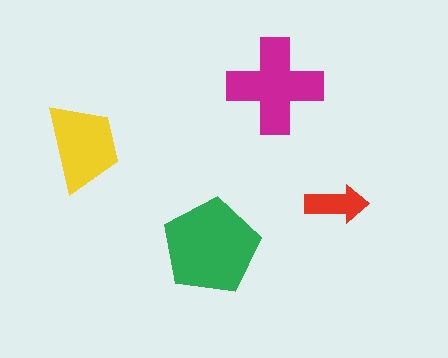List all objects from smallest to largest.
The red arrow, the yellow trapezoid, the magenta cross, the green pentagon.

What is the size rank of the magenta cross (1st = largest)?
2nd.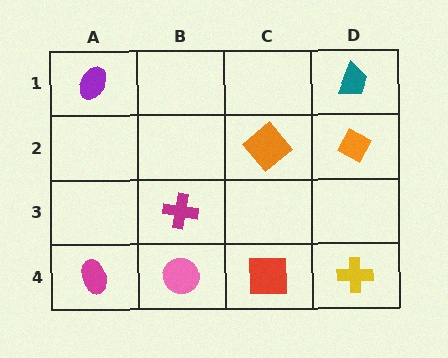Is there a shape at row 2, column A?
No, that cell is empty.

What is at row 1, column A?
A purple ellipse.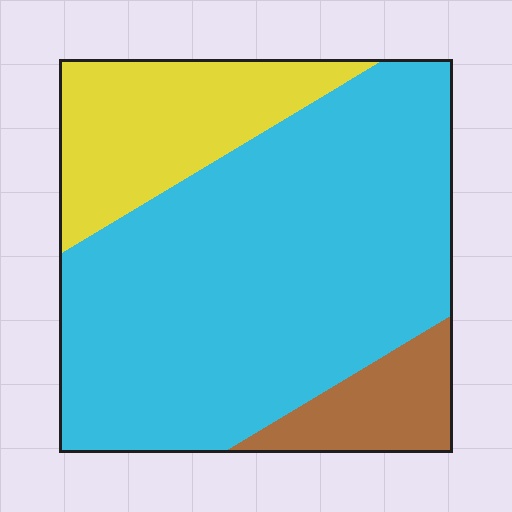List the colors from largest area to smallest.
From largest to smallest: cyan, yellow, brown.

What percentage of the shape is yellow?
Yellow covers roughly 20% of the shape.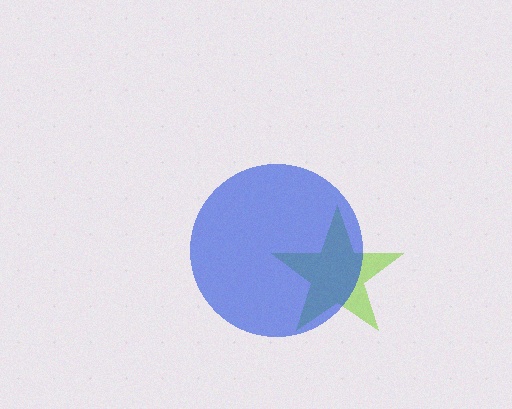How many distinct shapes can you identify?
There are 2 distinct shapes: a lime star, a blue circle.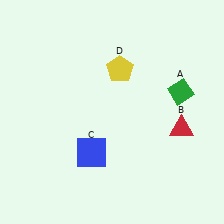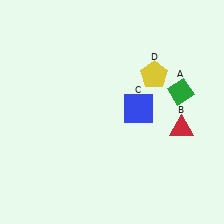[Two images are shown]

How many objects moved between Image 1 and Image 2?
2 objects moved between the two images.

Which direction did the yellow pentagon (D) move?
The yellow pentagon (D) moved right.